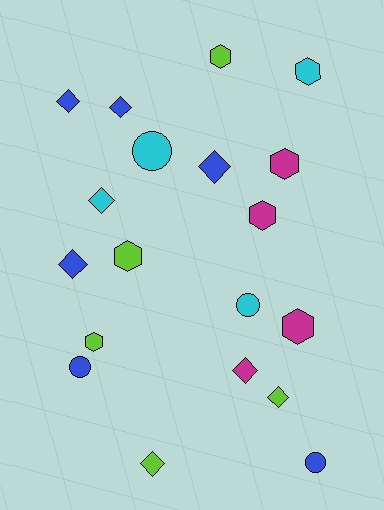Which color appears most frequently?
Blue, with 6 objects.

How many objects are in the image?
There are 19 objects.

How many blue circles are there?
There are 2 blue circles.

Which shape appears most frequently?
Diamond, with 8 objects.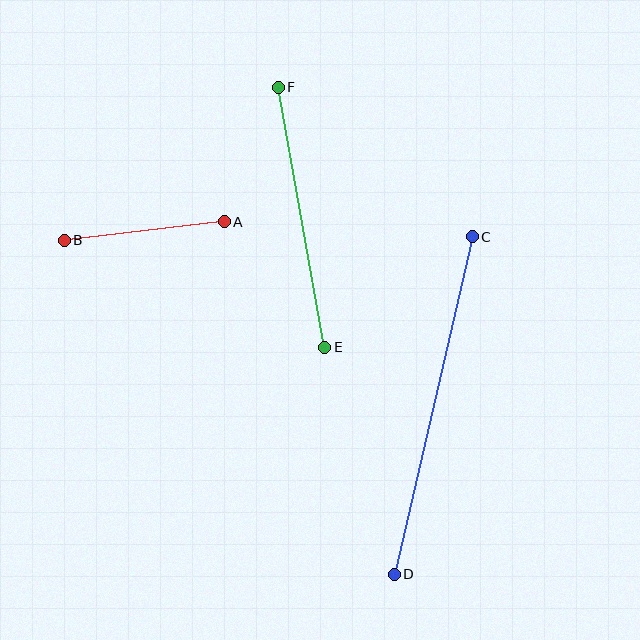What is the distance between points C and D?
The distance is approximately 347 pixels.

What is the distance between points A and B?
The distance is approximately 161 pixels.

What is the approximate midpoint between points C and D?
The midpoint is at approximately (433, 405) pixels.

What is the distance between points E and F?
The distance is approximately 264 pixels.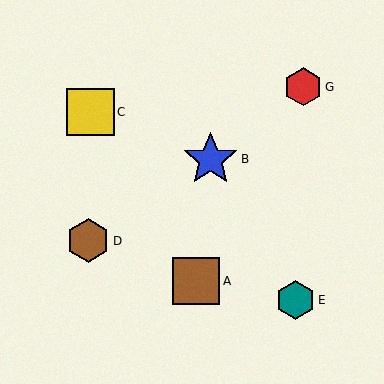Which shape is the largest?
The blue star (labeled B) is the largest.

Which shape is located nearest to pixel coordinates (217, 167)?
The blue star (labeled B) at (210, 159) is nearest to that location.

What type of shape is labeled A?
Shape A is a brown square.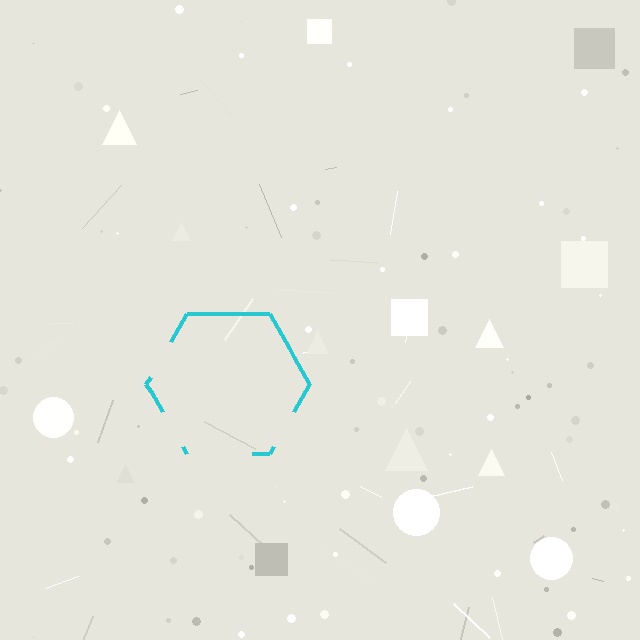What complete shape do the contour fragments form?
The contour fragments form a hexagon.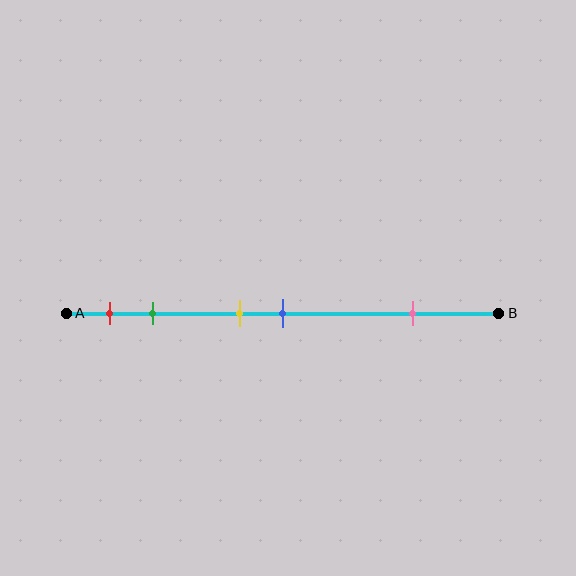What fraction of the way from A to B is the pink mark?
The pink mark is approximately 80% (0.8) of the way from A to B.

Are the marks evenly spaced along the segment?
No, the marks are not evenly spaced.